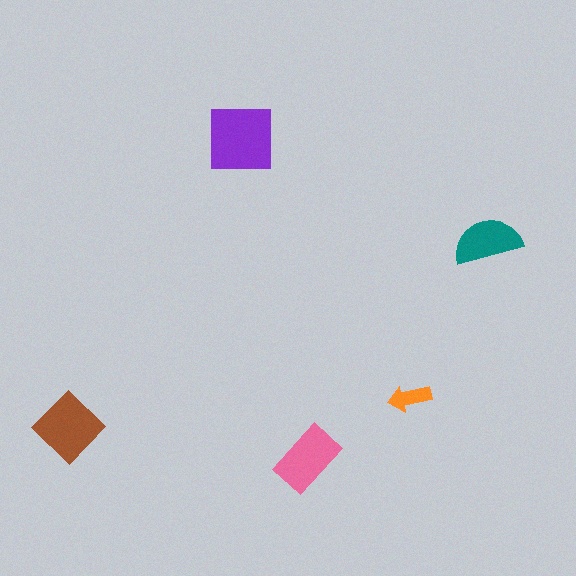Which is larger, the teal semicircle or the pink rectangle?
The pink rectangle.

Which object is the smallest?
The orange arrow.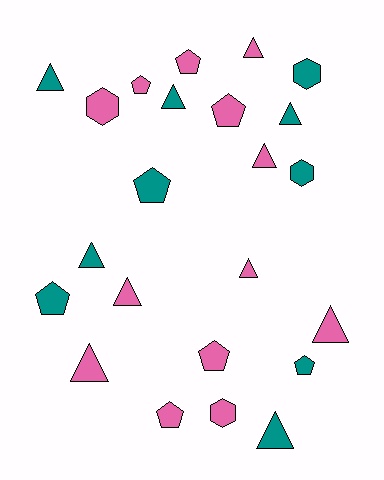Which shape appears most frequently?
Triangle, with 11 objects.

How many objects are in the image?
There are 23 objects.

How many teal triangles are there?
There are 5 teal triangles.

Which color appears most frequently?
Pink, with 13 objects.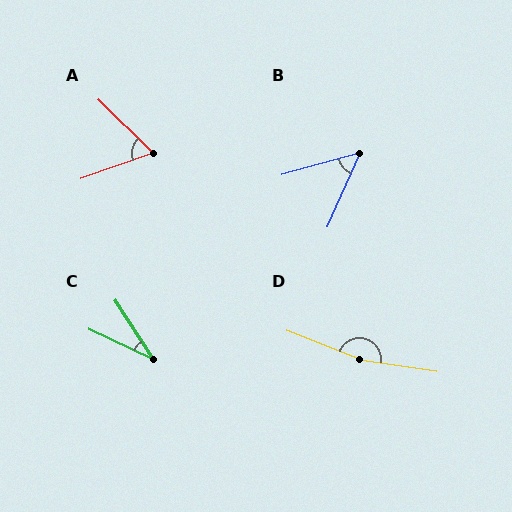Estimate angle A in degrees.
Approximately 64 degrees.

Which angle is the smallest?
C, at approximately 31 degrees.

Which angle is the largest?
D, at approximately 167 degrees.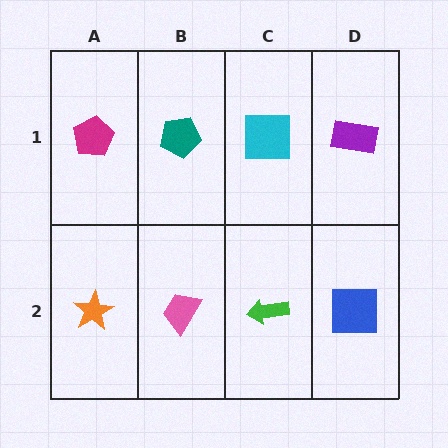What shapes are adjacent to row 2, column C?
A cyan square (row 1, column C), a pink trapezoid (row 2, column B), a blue square (row 2, column D).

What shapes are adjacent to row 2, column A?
A magenta pentagon (row 1, column A), a pink trapezoid (row 2, column B).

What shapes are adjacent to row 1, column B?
A pink trapezoid (row 2, column B), a magenta pentagon (row 1, column A), a cyan square (row 1, column C).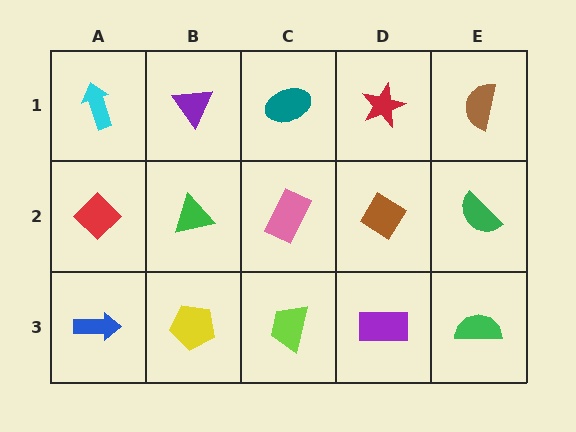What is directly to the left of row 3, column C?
A yellow pentagon.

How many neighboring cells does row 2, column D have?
4.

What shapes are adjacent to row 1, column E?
A green semicircle (row 2, column E), a red star (row 1, column D).